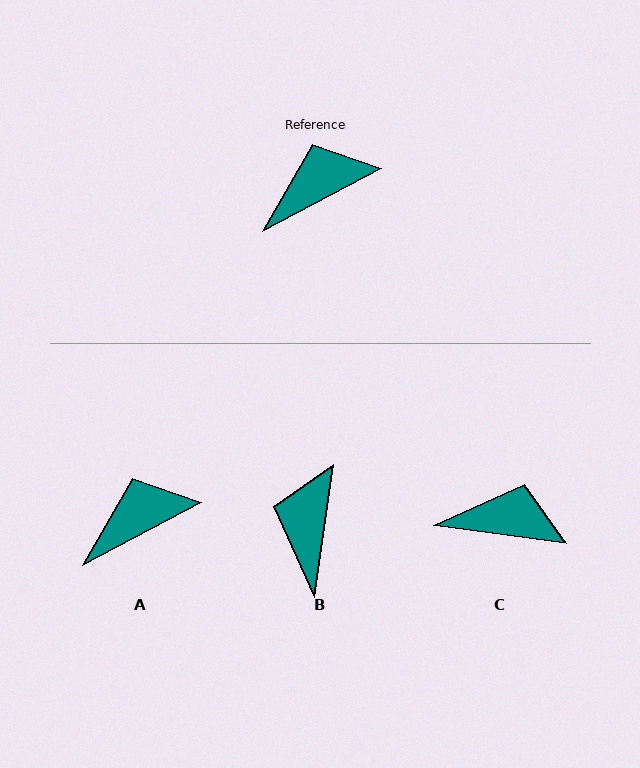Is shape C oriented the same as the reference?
No, it is off by about 36 degrees.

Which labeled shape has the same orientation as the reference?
A.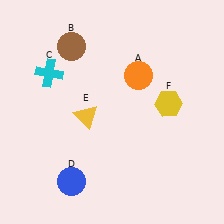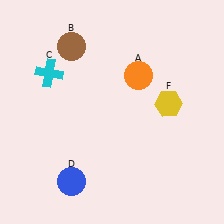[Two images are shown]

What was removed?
The yellow triangle (E) was removed in Image 2.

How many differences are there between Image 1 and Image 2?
There is 1 difference between the two images.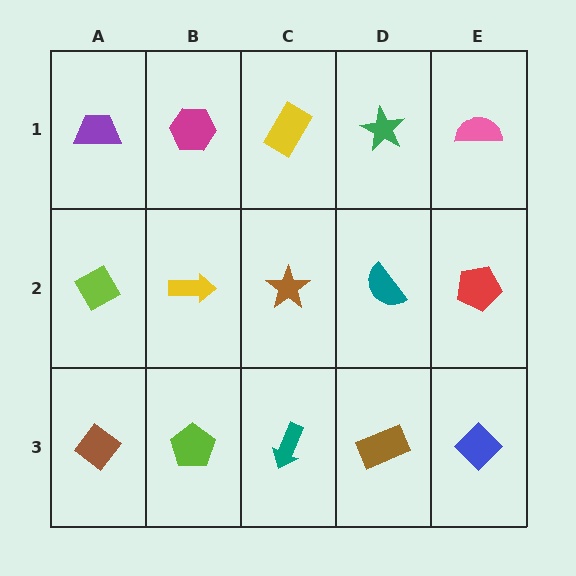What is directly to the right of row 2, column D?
A red pentagon.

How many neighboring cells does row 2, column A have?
3.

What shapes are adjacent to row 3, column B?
A yellow arrow (row 2, column B), a brown diamond (row 3, column A), a teal arrow (row 3, column C).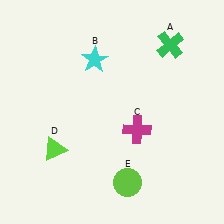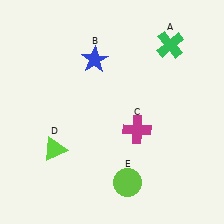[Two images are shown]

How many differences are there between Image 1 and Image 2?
There is 1 difference between the two images.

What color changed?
The star (B) changed from cyan in Image 1 to blue in Image 2.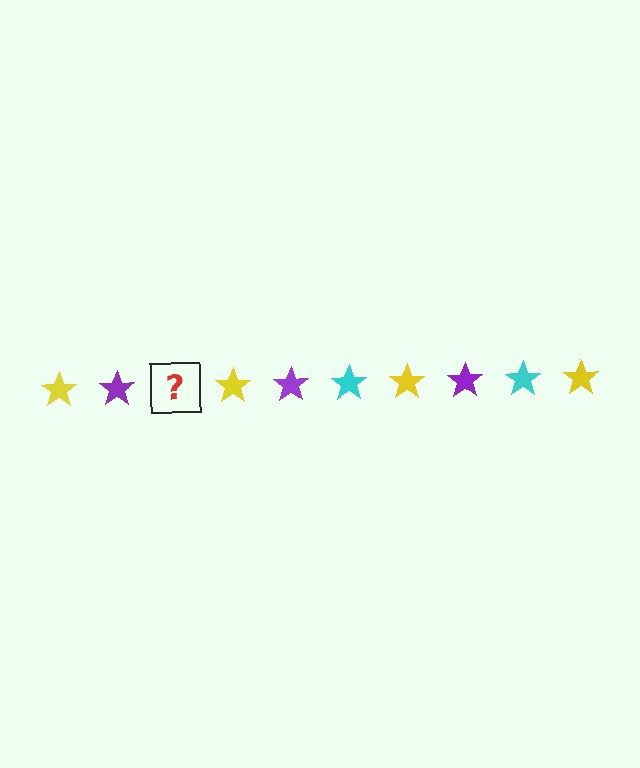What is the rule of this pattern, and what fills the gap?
The rule is that the pattern cycles through yellow, purple, cyan stars. The gap should be filled with a cyan star.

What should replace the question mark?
The question mark should be replaced with a cyan star.